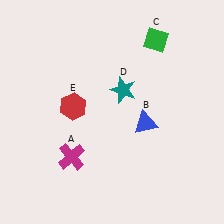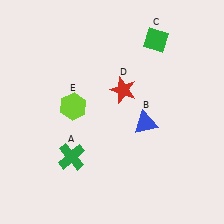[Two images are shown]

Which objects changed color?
A changed from magenta to green. D changed from teal to red. E changed from red to lime.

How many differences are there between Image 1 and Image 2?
There are 3 differences between the two images.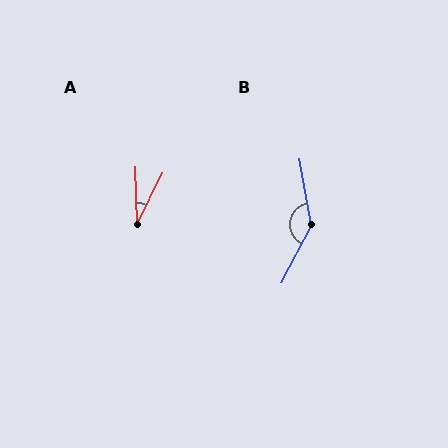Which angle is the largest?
B, at approximately 143 degrees.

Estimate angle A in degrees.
Approximately 28 degrees.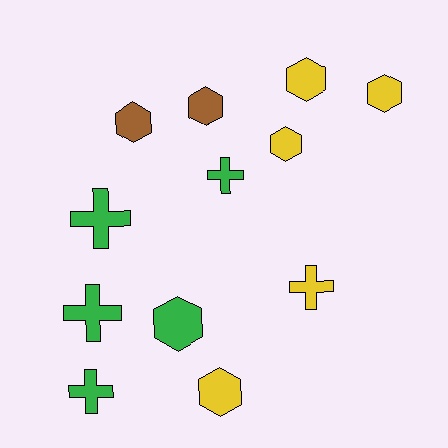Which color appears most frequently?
Yellow, with 5 objects.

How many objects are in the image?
There are 12 objects.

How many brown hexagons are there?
There are 2 brown hexagons.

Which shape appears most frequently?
Hexagon, with 7 objects.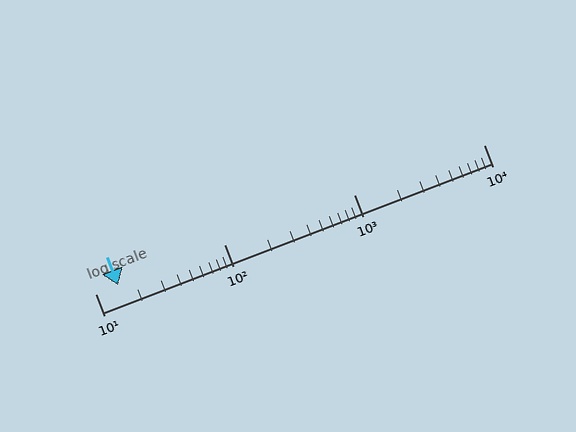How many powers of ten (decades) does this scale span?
The scale spans 3 decades, from 10 to 10000.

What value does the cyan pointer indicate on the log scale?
The pointer indicates approximately 15.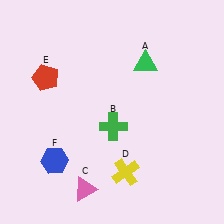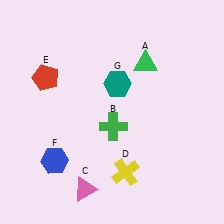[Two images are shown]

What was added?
A teal hexagon (G) was added in Image 2.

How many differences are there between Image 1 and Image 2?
There is 1 difference between the two images.